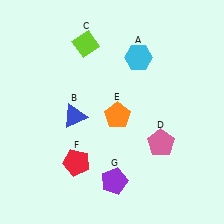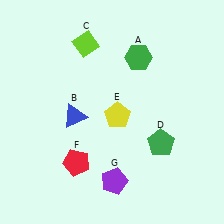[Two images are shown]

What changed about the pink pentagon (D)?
In Image 1, D is pink. In Image 2, it changed to green.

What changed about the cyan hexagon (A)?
In Image 1, A is cyan. In Image 2, it changed to green.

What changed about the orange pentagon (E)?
In Image 1, E is orange. In Image 2, it changed to yellow.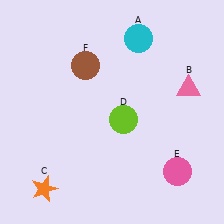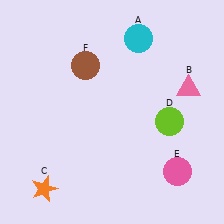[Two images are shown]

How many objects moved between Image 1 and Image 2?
1 object moved between the two images.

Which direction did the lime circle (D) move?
The lime circle (D) moved right.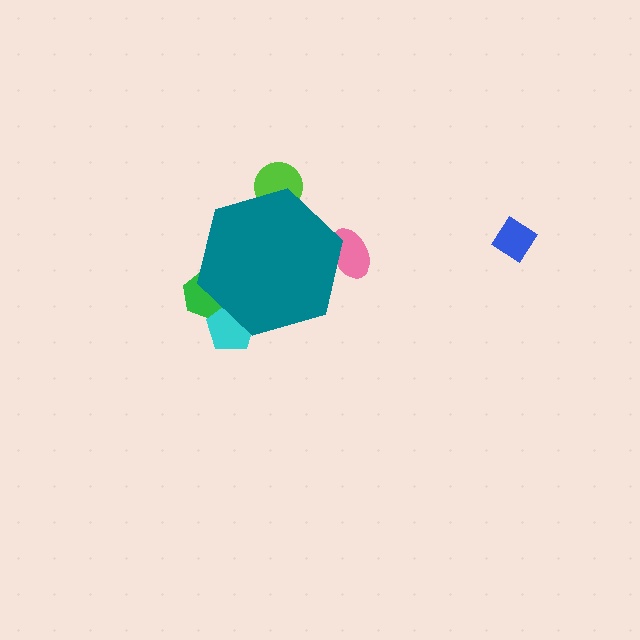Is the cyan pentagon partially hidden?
Yes, the cyan pentagon is partially hidden behind the teal hexagon.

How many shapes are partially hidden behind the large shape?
4 shapes are partially hidden.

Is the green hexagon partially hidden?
Yes, the green hexagon is partially hidden behind the teal hexagon.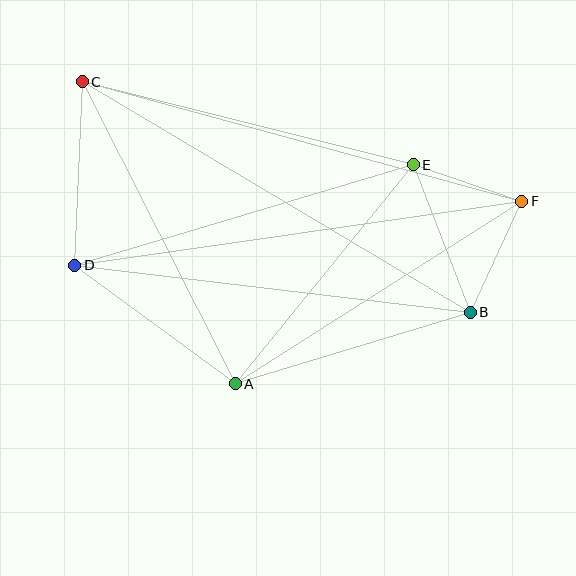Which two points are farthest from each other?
Points C and F are farthest from each other.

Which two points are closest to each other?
Points E and F are closest to each other.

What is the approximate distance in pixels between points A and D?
The distance between A and D is approximately 200 pixels.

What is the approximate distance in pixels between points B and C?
The distance between B and C is approximately 451 pixels.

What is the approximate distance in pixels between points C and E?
The distance between C and E is approximately 341 pixels.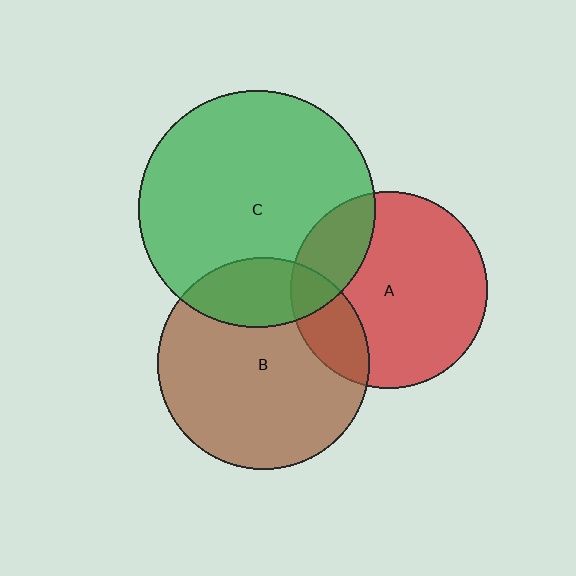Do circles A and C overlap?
Yes.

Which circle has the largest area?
Circle C (green).